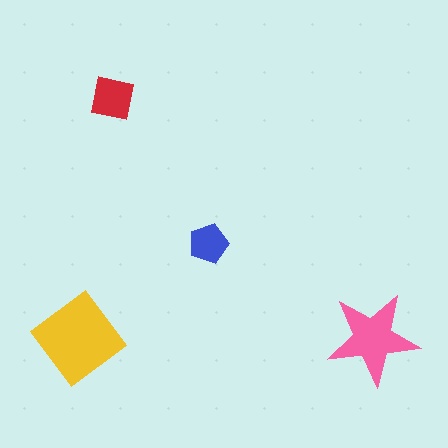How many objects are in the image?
There are 4 objects in the image.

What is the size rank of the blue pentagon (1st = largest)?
4th.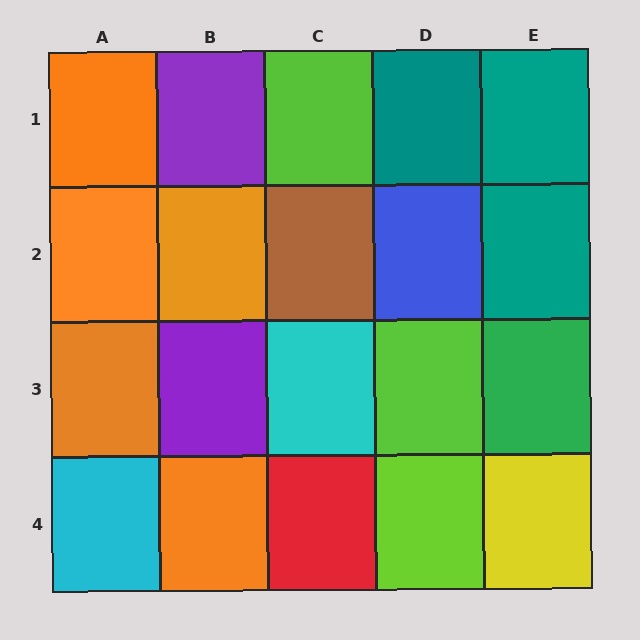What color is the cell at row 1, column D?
Teal.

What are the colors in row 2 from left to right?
Orange, orange, brown, blue, teal.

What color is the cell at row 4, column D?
Lime.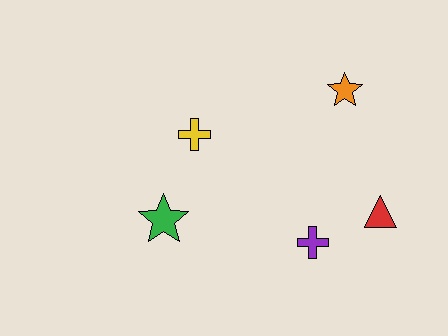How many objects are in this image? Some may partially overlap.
There are 5 objects.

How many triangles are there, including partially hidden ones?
There is 1 triangle.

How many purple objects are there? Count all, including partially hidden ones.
There is 1 purple object.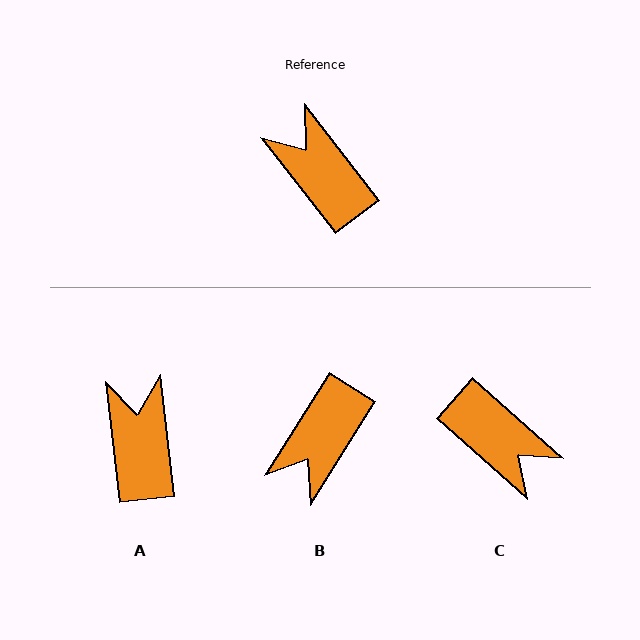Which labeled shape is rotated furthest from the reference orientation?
C, about 170 degrees away.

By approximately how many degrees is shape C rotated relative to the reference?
Approximately 170 degrees clockwise.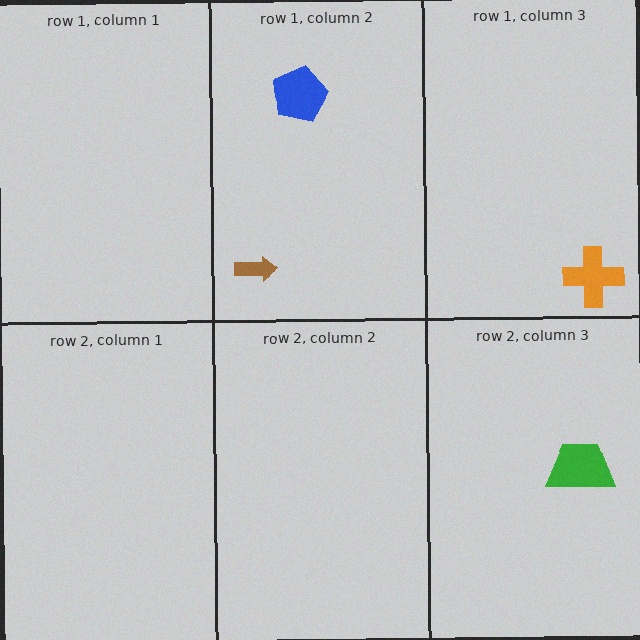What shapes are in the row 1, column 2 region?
The brown arrow, the blue pentagon.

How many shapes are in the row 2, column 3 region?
1.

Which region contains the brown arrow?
The row 1, column 2 region.